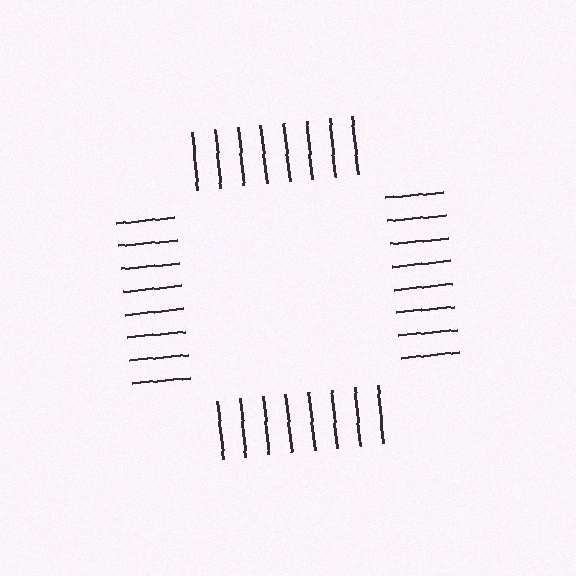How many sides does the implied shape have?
4 sides — the line-ends trace a square.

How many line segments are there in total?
32 — 8 along each of the 4 edges.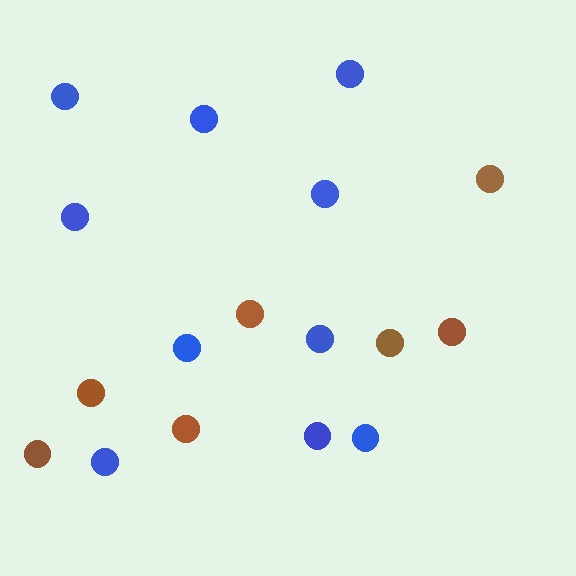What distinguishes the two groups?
There are 2 groups: one group of brown circles (7) and one group of blue circles (10).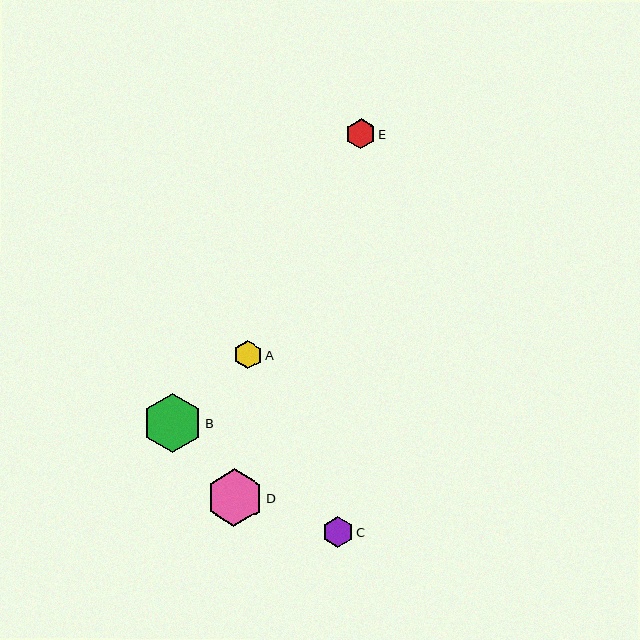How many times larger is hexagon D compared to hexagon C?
Hexagon D is approximately 1.9 times the size of hexagon C.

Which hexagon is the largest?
Hexagon B is the largest with a size of approximately 60 pixels.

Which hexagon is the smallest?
Hexagon A is the smallest with a size of approximately 28 pixels.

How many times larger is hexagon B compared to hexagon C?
Hexagon B is approximately 1.9 times the size of hexagon C.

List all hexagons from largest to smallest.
From largest to smallest: B, D, C, E, A.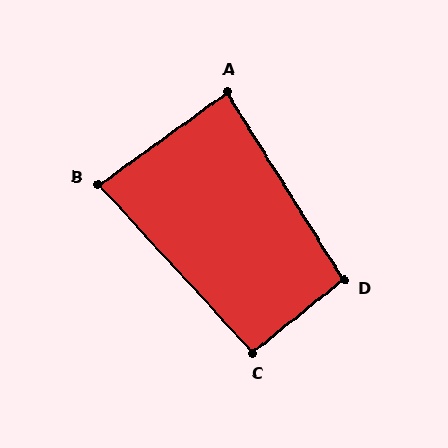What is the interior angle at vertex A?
Approximately 86 degrees (approximately right).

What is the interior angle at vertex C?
Approximately 94 degrees (approximately right).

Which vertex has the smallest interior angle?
B, at approximately 83 degrees.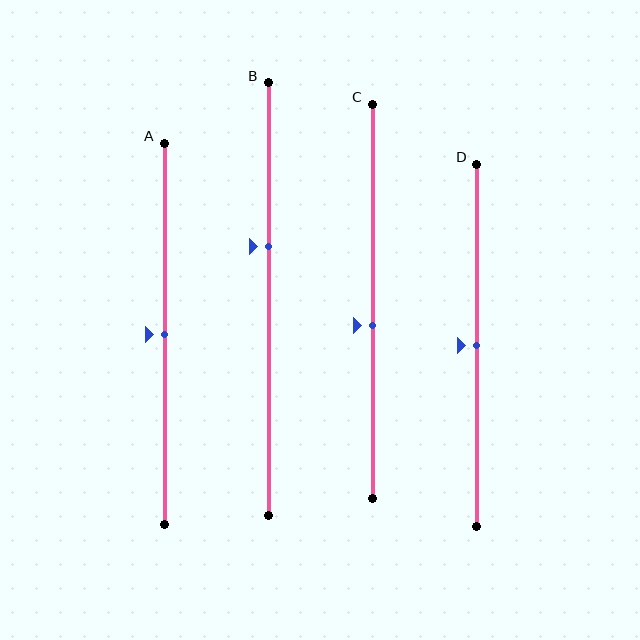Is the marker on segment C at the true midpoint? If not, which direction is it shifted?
No, the marker on segment C is shifted downward by about 6% of the segment length.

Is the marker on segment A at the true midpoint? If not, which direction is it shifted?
Yes, the marker on segment A is at the true midpoint.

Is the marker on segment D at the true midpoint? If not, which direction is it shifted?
Yes, the marker on segment D is at the true midpoint.